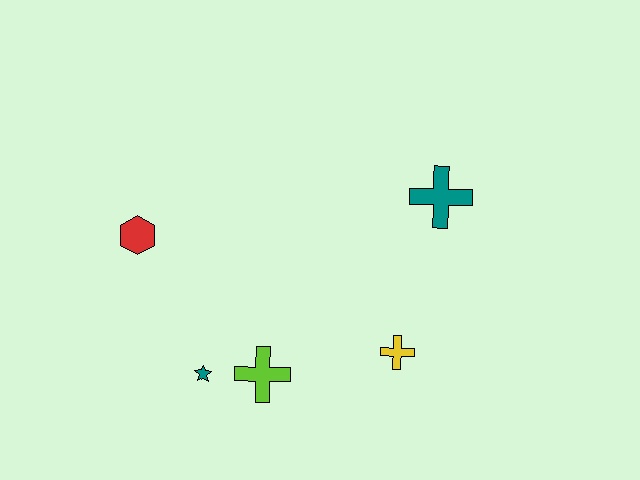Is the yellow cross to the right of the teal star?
Yes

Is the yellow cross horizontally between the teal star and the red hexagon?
No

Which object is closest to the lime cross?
The teal star is closest to the lime cross.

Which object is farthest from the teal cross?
The red hexagon is farthest from the teal cross.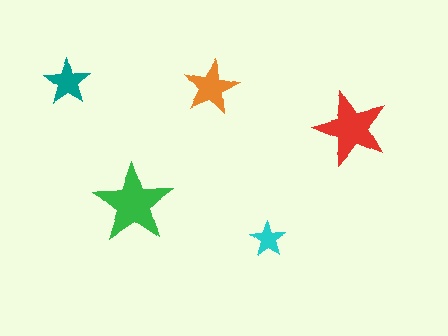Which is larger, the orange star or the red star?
The red one.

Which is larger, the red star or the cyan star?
The red one.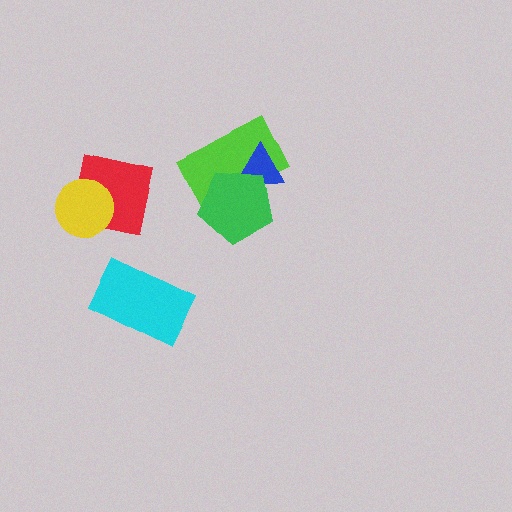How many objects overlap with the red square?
1 object overlaps with the red square.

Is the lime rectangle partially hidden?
Yes, it is partially covered by another shape.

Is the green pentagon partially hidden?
No, no other shape covers it.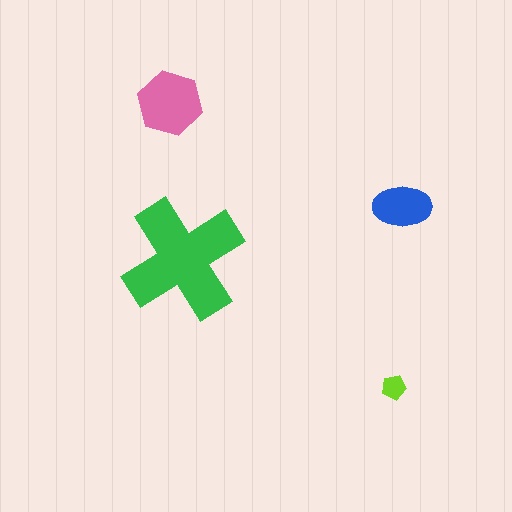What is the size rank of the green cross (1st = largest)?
1st.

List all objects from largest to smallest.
The green cross, the pink hexagon, the blue ellipse, the lime pentagon.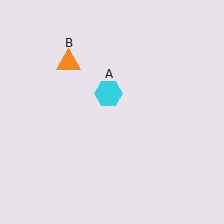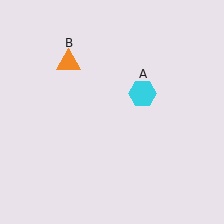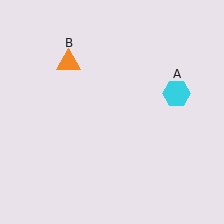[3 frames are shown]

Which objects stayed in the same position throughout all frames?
Orange triangle (object B) remained stationary.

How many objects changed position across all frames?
1 object changed position: cyan hexagon (object A).